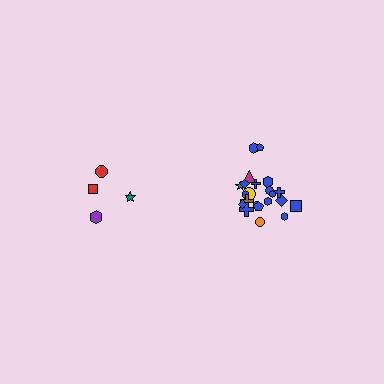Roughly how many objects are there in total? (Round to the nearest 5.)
Roughly 25 objects in total.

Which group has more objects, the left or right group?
The right group.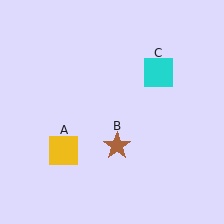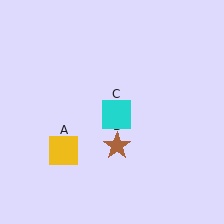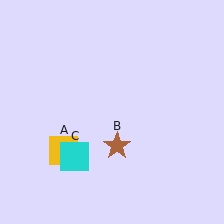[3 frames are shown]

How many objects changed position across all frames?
1 object changed position: cyan square (object C).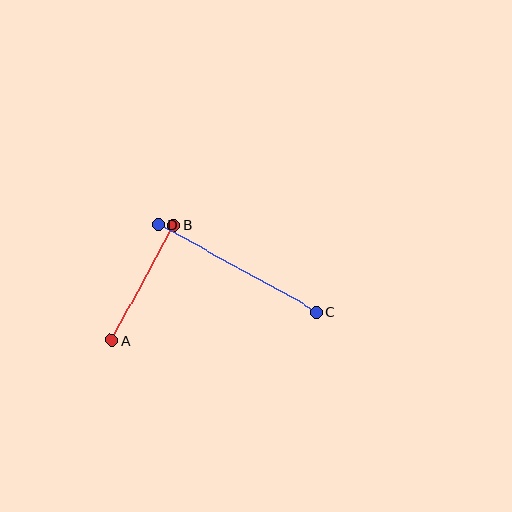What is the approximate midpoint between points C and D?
The midpoint is at approximately (238, 268) pixels.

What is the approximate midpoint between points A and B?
The midpoint is at approximately (143, 283) pixels.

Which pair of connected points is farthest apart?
Points C and D are farthest apart.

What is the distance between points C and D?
The distance is approximately 180 pixels.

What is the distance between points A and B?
The distance is approximately 130 pixels.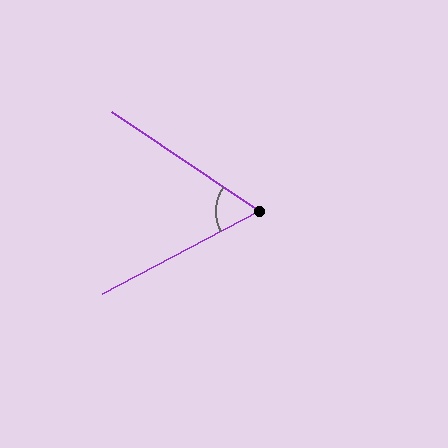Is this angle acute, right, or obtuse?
It is acute.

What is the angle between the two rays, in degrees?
Approximately 62 degrees.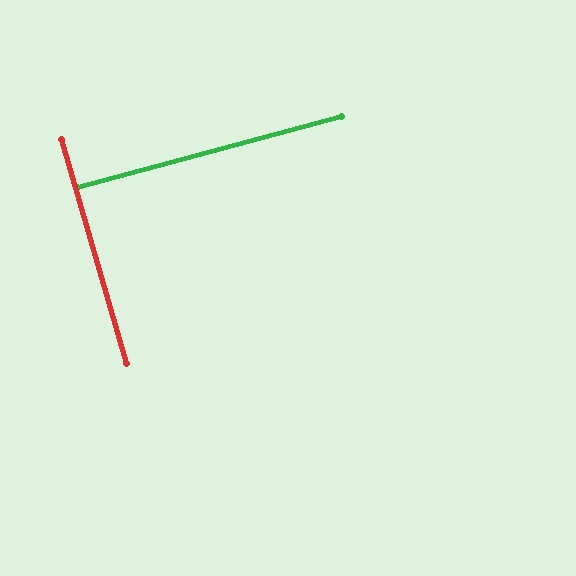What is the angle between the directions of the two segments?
Approximately 89 degrees.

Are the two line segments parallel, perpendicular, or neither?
Perpendicular — they meet at approximately 89°.